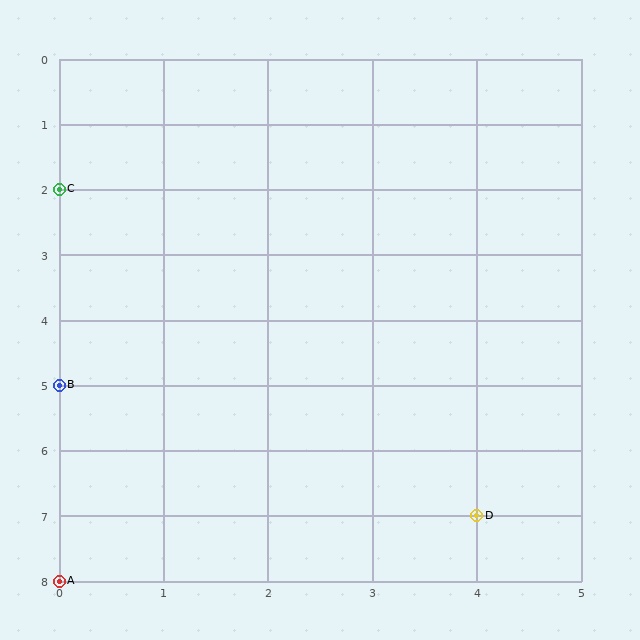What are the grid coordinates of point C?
Point C is at grid coordinates (0, 2).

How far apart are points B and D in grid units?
Points B and D are 4 columns and 2 rows apart (about 4.5 grid units diagonally).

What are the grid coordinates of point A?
Point A is at grid coordinates (0, 8).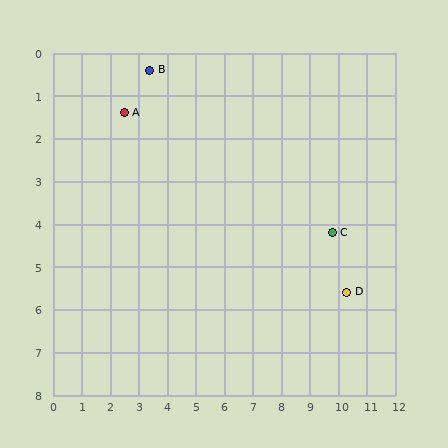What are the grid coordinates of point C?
Point C is at approximately (9.8, 4.2).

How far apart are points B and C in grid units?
Points B and C are about 7.4 grid units apart.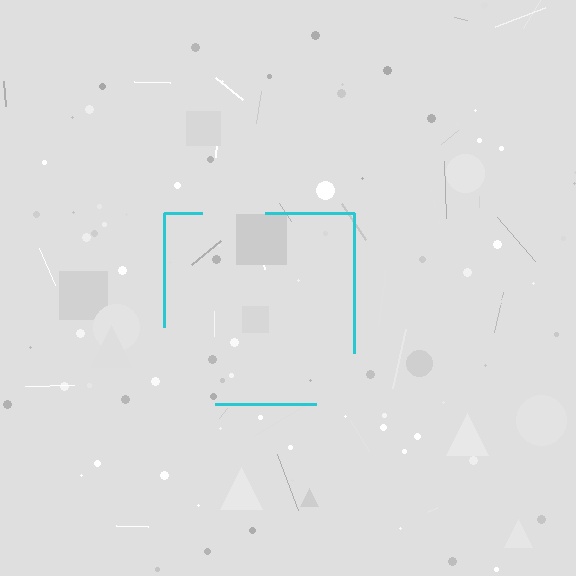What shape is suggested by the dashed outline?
The dashed outline suggests a square.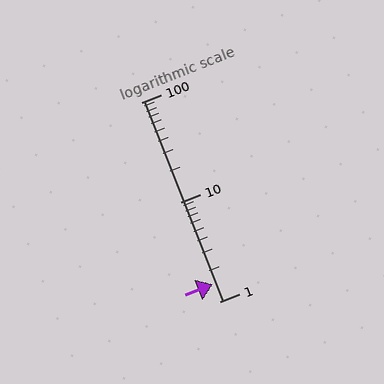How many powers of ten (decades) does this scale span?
The scale spans 2 decades, from 1 to 100.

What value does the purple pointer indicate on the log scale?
The pointer indicates approximately 1.5.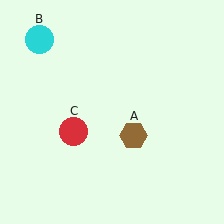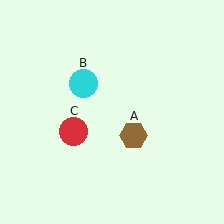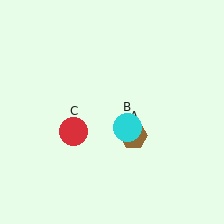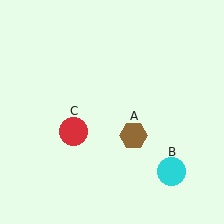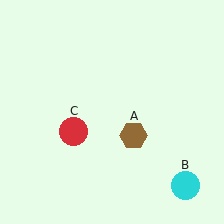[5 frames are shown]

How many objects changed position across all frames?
1 object changed position: cyan circle (object B).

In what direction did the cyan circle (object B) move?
The cyan circle (object B) moved down and to the right.